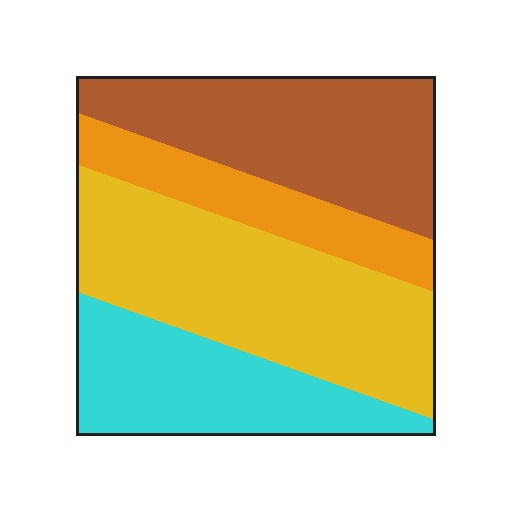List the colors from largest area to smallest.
From largest to smallest: yellow, brown, cyan, orange.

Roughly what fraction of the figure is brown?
Brown takes up about one quarter (1/4) of the figure.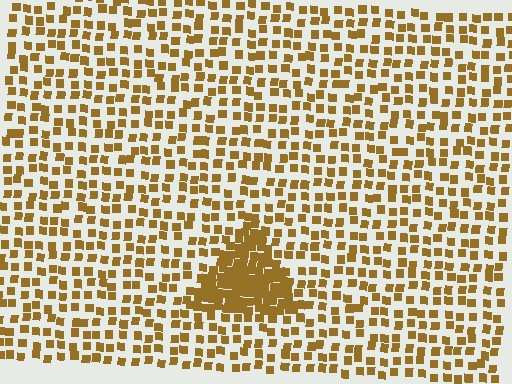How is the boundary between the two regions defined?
The boundary is defined by a change in element density (approximately 2.7x ratio). All elements are the same color, size, and shape.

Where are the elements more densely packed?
The elements are more densely packed inside the triangle boundary.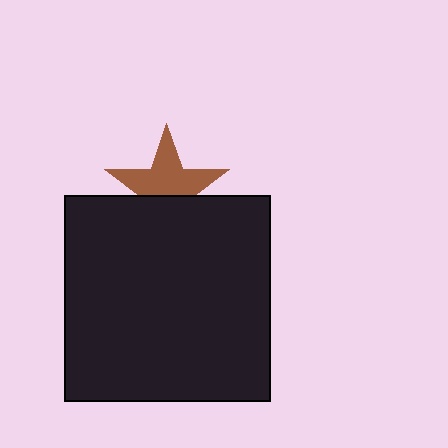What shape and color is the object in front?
The object in front is a black square.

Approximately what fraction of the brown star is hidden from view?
Roughly 39% of the brown star is hidden behind the black square.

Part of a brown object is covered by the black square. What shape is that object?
It is a star.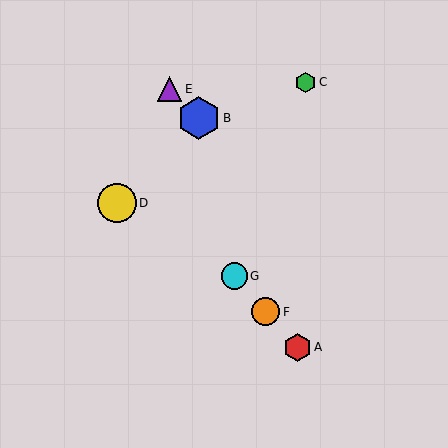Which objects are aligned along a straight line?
Objects A, F, G are aligned along a straight line.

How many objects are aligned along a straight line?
3 objects (A, F, G) are aligned along a straight line.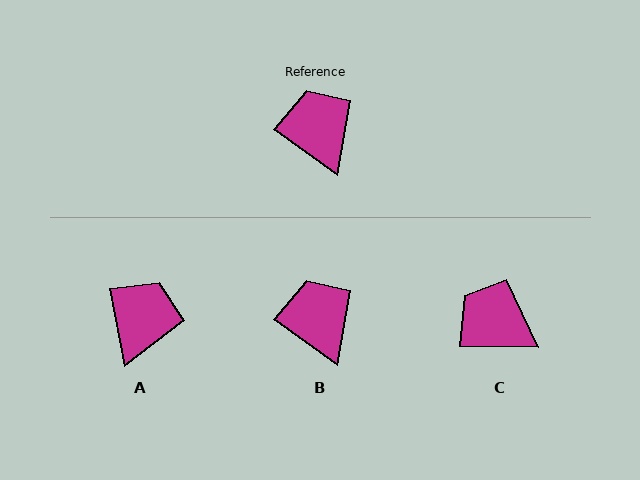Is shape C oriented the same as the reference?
No, it is off by about 34 degrees.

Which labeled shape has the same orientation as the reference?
B.